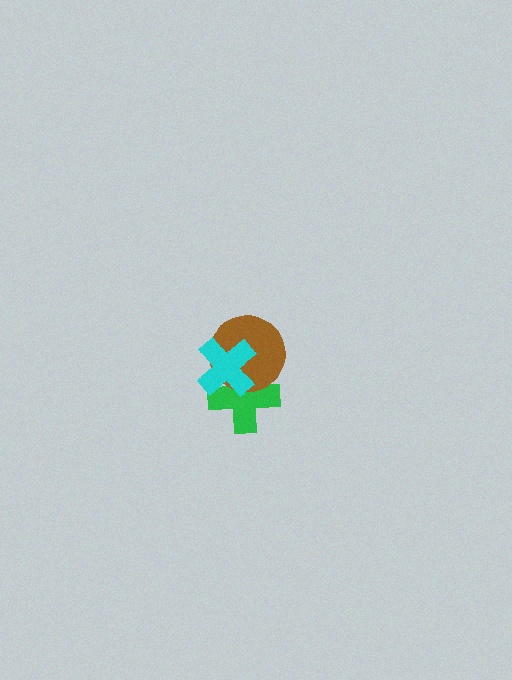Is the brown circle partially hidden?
Yes, it is partially covered by another shape.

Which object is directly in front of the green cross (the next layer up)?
The brown circle is directly in front of the green cross.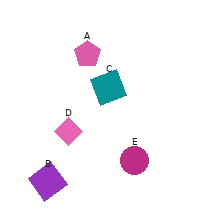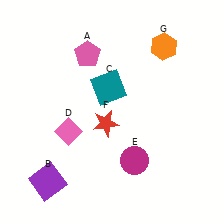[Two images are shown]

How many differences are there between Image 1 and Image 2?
There are 2 differences between the two images.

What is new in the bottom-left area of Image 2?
A red star (F) was added in the bottom-left area of Image 2.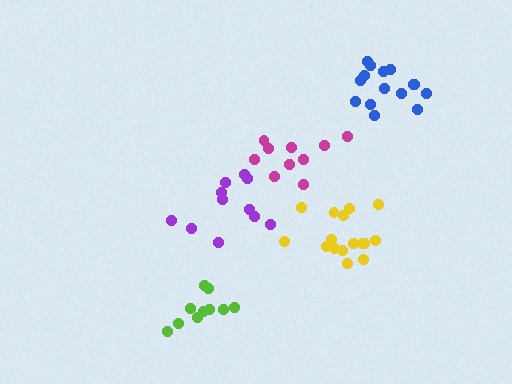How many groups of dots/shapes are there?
There are 5 groups.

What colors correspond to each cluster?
The clusters are colored: yellow, magenta, purple, blue, lime.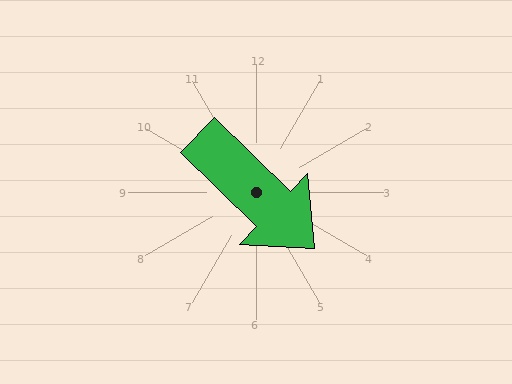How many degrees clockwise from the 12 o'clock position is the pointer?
Approximately 134 degrees.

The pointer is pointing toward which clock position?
Roughly 4 o'clock.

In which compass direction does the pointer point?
Southeast.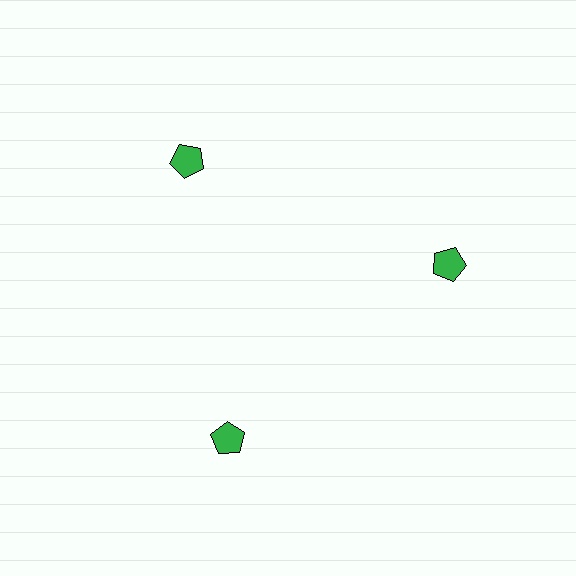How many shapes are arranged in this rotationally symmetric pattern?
There are 3 shapes, arranged in 3 groups of 1.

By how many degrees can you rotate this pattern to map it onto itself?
The pattern maps onto itself every 120 degrees of rotation.